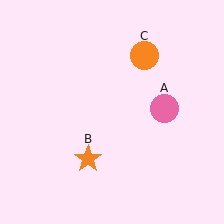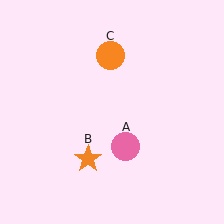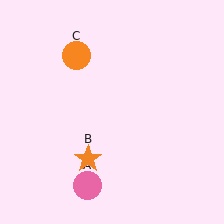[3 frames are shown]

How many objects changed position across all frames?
2 objects changed position: pink circle (object A), orange circle (object C).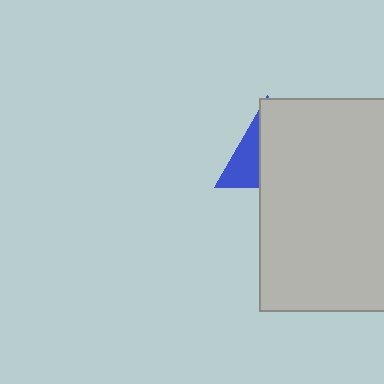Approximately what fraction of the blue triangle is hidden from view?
Roughly 64% of the blue triangle is hidden behind the light gray rectangle.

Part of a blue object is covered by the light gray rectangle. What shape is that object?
It is a triangle.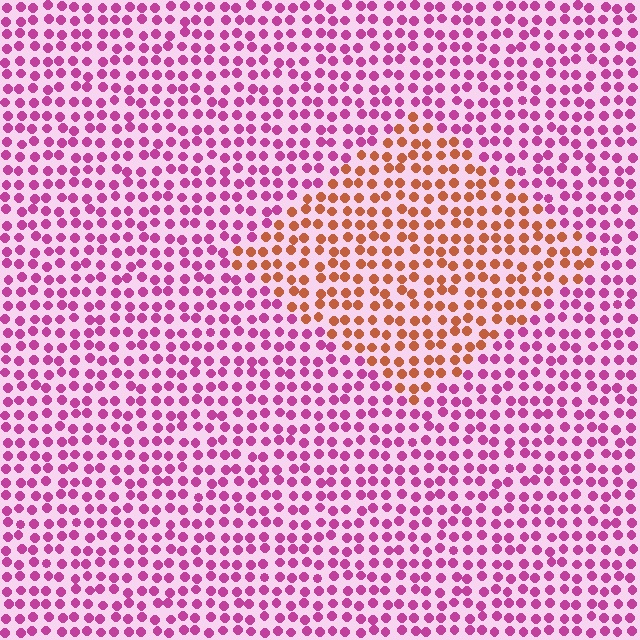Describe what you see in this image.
The image is filled with small magenta elements in a uniform arrangement. A diamond-shaped region is visible where the elements are tinted to a slightly different hue, forming a subtle color boundary.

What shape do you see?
I see a diamond.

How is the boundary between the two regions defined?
The boundary is defined purely by a slight shift in hue (about 58 degrees). Spacing, size, and orientation are identical on both sides.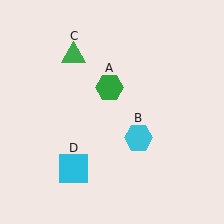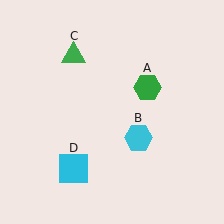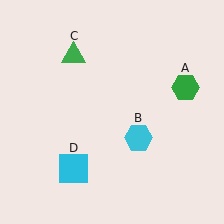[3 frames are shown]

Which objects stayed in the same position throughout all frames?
Cyan hexagon (object B) and green triangle (object C) and cyan square (object D) remained stationary.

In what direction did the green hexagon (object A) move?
The green hexagon (object A) moved right.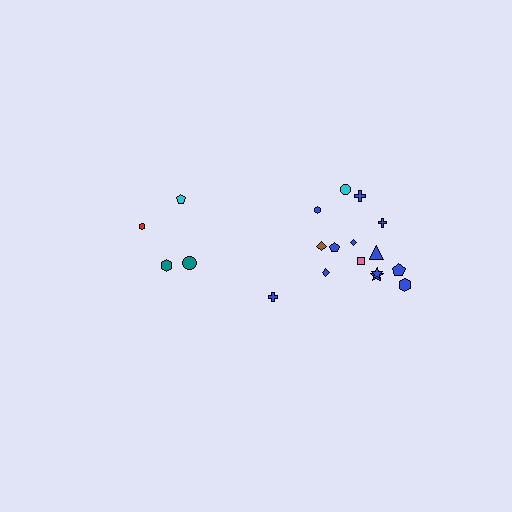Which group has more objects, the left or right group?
The right group.